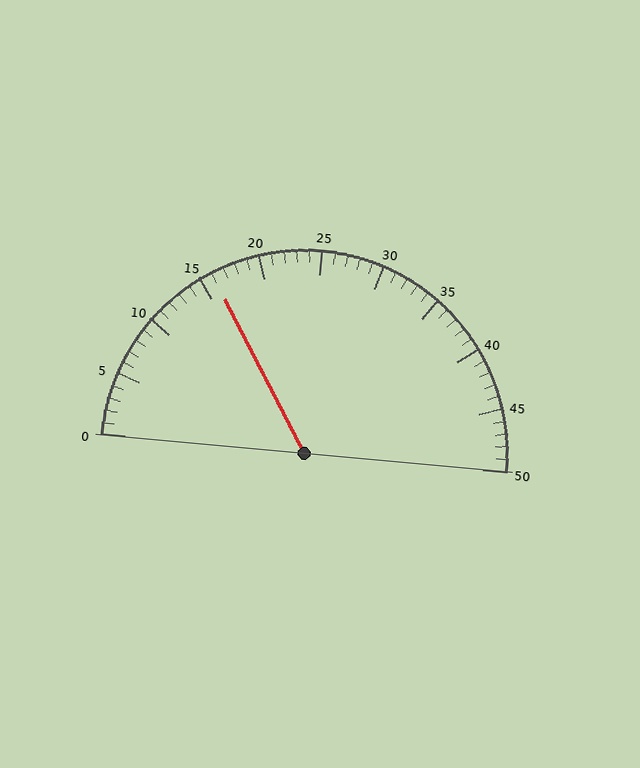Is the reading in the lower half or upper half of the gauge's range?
The reading is in the lower half of the range (0 to 50).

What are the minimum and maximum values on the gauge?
The gauge ranges from 0 to 50.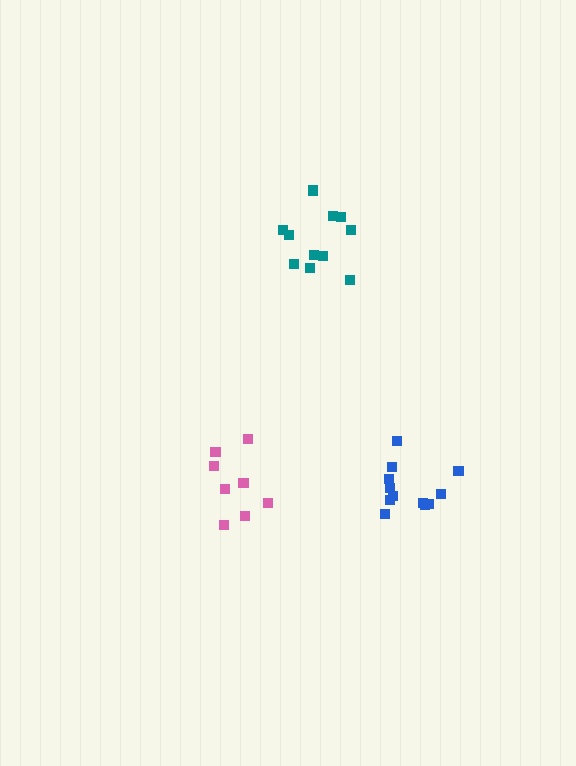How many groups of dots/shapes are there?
There are 3 groups.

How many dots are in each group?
Group 1: 12 dots, Group 2: 11 dots, Group 3: 8 dots (31 total).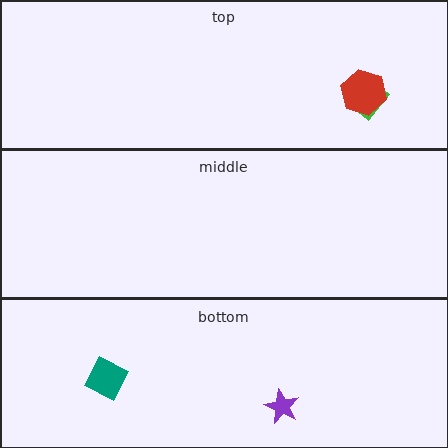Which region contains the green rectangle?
The top region.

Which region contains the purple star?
The bottom region.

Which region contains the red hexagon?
The top region.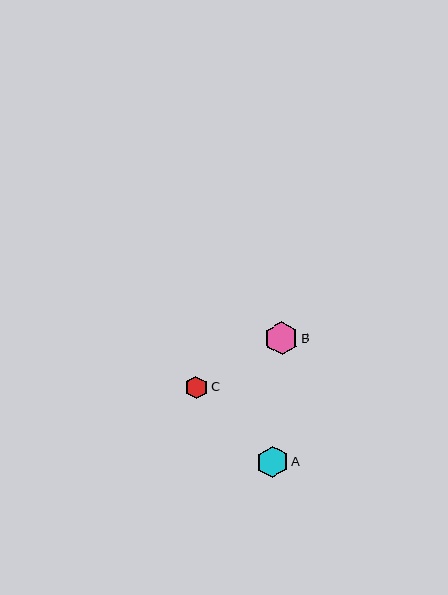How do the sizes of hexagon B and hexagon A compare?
Hexagon B and hexagon A are approximately the same size.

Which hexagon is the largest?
Hexagon B is the largest with a size of approximately 33 pixels.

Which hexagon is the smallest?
Hexagon C is the smallest with a size of approximately 23 pixels.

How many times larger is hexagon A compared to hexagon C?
Hexagon A is approximately 1.4 times the size of hexagon C.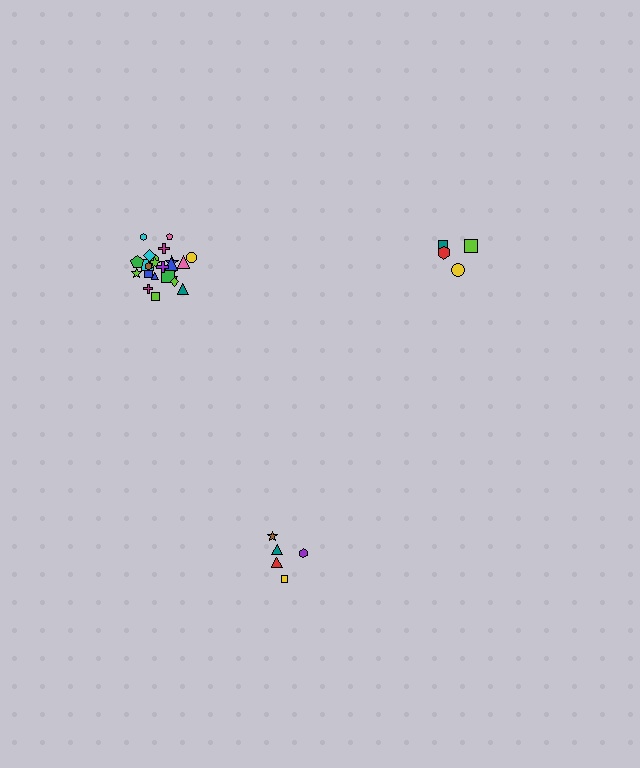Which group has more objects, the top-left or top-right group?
The top-left group.